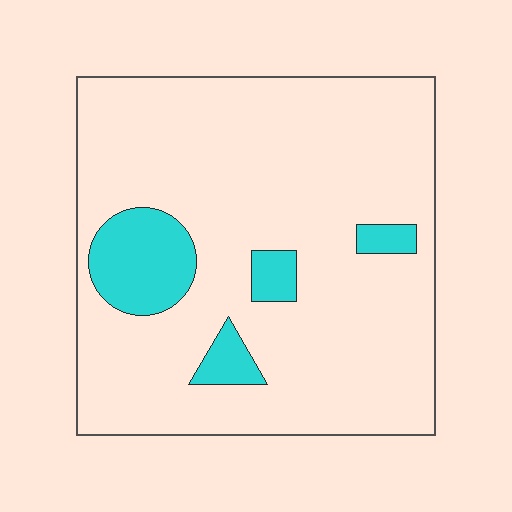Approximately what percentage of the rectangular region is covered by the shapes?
Approximately 15%.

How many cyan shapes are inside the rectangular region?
4.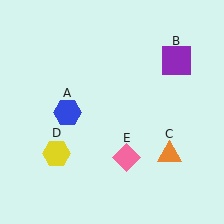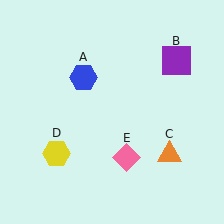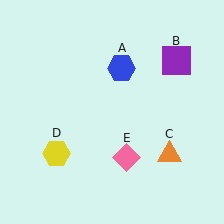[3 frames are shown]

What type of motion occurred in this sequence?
The blue hexagon (object A) rotated clockwise around the center of the scene.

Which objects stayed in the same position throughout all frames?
Purple square (object B) and orange triangle (object C) and yellow hexagon (object D) and pink diamond (object E) remained stationary.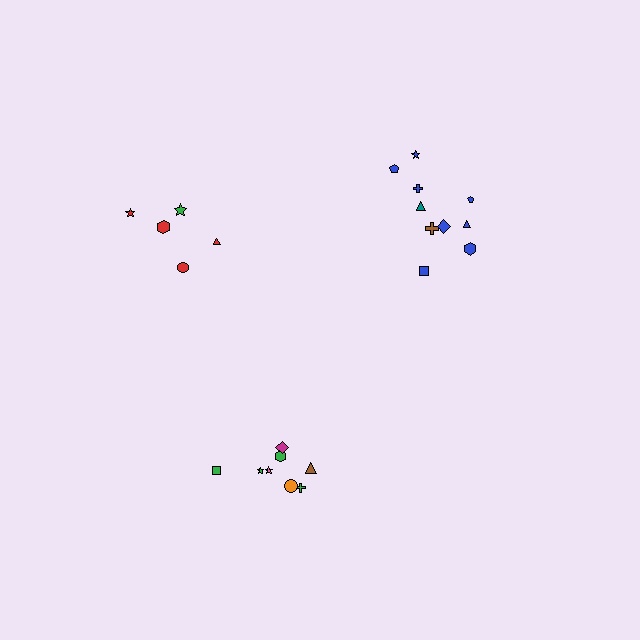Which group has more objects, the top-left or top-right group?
The top-right group.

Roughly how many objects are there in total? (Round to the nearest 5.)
Roughly 25 objects in total.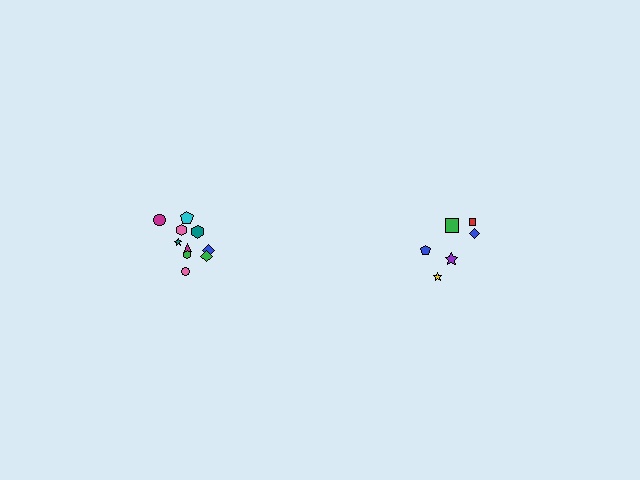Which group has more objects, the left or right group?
The left group.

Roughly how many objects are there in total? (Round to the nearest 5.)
Roughly 15 objects in total.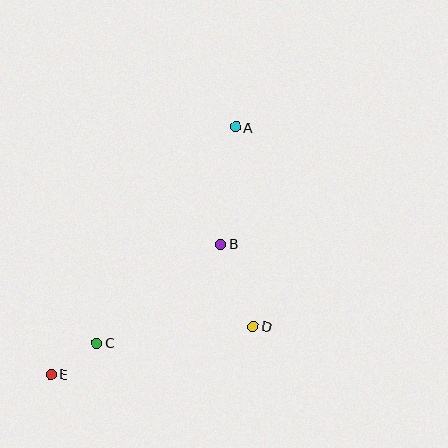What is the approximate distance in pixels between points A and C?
The distance between A and C is approximately 257 pixels.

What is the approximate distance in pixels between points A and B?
The distance between A and B is approximately 118 pixels.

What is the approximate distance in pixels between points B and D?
The distance between B and D is approximately 89 pixels.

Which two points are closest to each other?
Points C and E are closest to each other.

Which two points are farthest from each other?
Points A and E are farthest from each other.